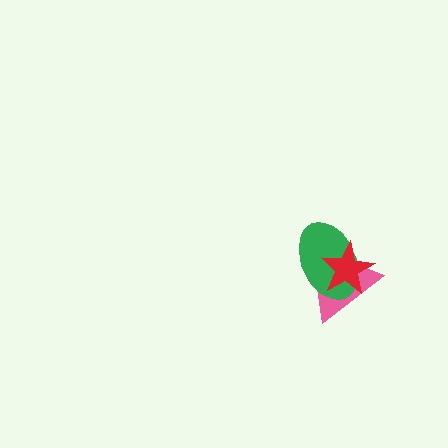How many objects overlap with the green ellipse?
2 objects overlap with the green ellipse.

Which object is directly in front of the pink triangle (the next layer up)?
The green ellipse is directly in front of the pink triangle.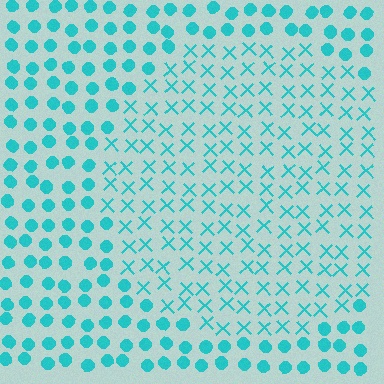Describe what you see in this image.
The image is filled with small cyan elements arranged in a uniform grid. A circle-shaped region contains X marks, while the surrounding area contains circles. The boundary is defined purely by the change in element shape.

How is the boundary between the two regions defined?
The boundary is defined by a change in element shape: X marks inside vs. circles outside. All elements share the same color and spacing.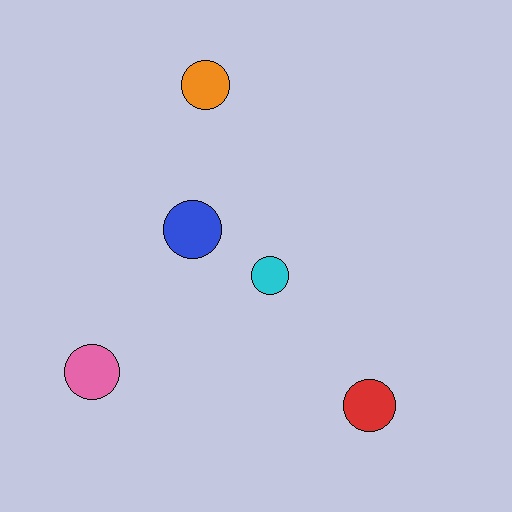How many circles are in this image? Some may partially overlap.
There are 5 circles.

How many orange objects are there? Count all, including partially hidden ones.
There is 1 orange object.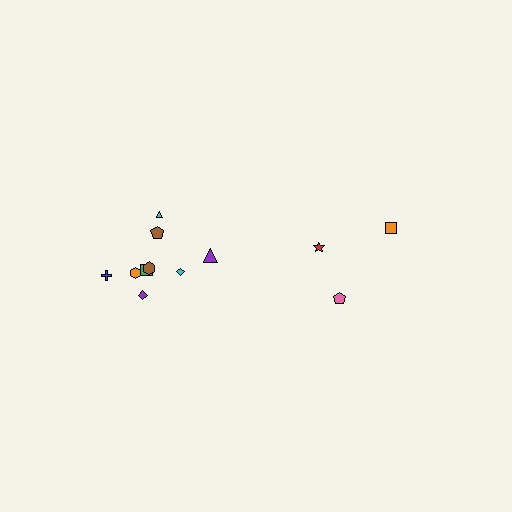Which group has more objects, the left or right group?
The left group.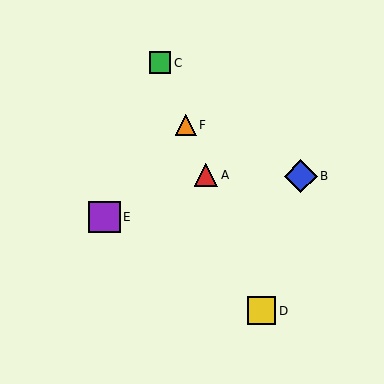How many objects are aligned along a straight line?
4 objects (A, C, D, F) are aligned along a straight line.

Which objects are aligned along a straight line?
Objects A, C, D, F are aligned along a straight line.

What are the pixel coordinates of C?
Object C is at (160, 63).